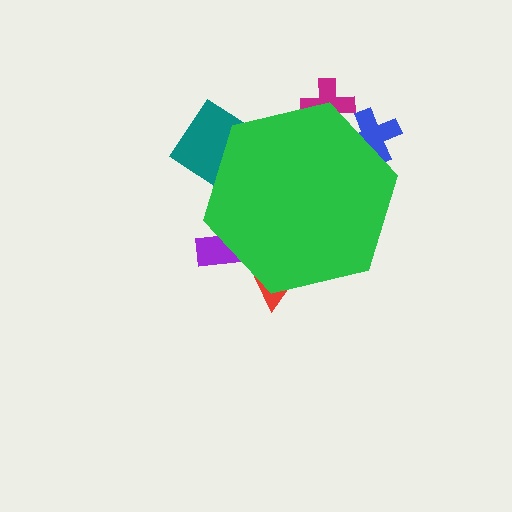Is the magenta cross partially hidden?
Yes, the magenta cross is partially hidden behind the green hexagon.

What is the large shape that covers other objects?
A green hexagon.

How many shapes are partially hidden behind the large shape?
5 shapes are partially hidden.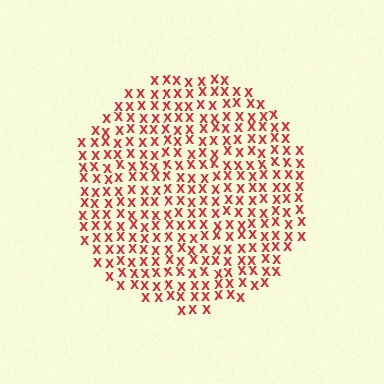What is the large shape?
The large shape is a circle.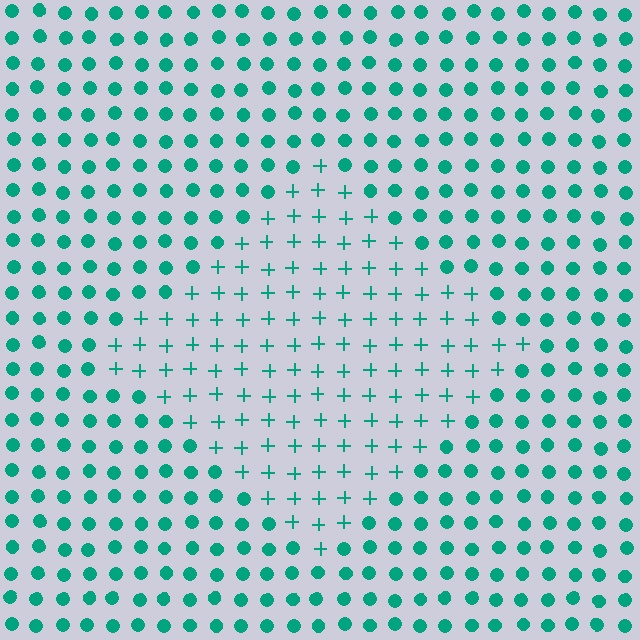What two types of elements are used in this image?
The image uses plus signs inside the diamond region and circles outside it.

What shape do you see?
I see a diamond.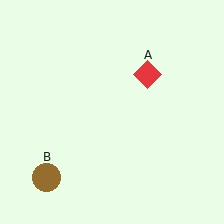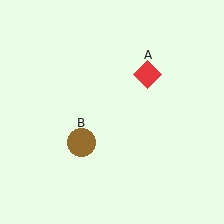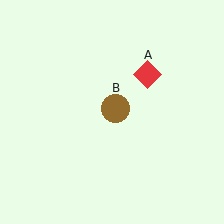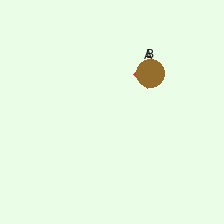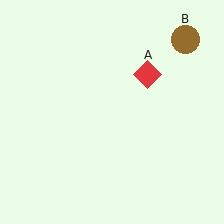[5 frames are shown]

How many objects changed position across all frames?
1 object changed position: brown circle (object B).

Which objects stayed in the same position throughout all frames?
Red diamond (object A) remained stationary.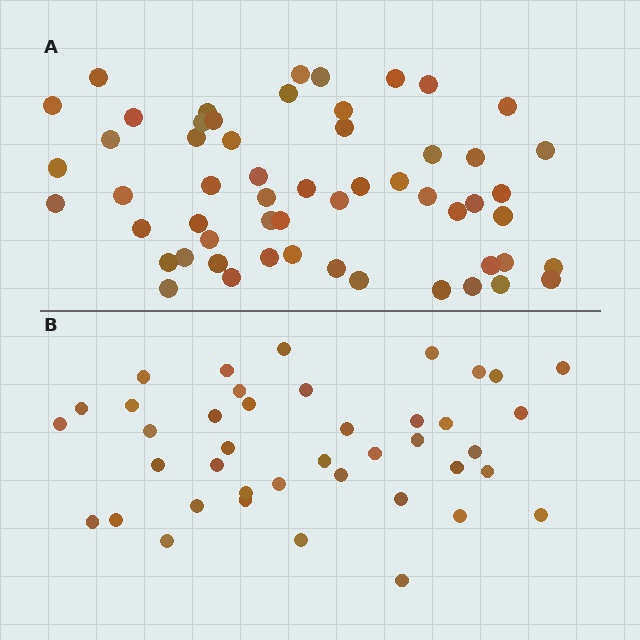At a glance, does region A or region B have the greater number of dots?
Region A (the top region) has more dots.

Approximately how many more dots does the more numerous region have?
Region A has approximately 15 more dots than region B.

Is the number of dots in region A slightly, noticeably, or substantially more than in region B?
Region A has noticeably more, but not dramatically so. The ratio is roughly 1.4 to 1.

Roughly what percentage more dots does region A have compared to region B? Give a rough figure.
About 35% more.